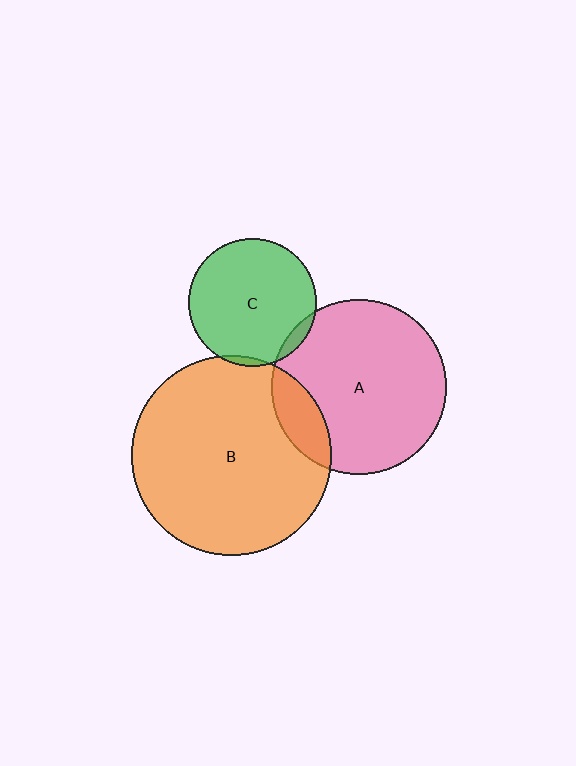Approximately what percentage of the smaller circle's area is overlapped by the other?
Approximately 5%.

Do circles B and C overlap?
Yes.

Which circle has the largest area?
Circle B (orange).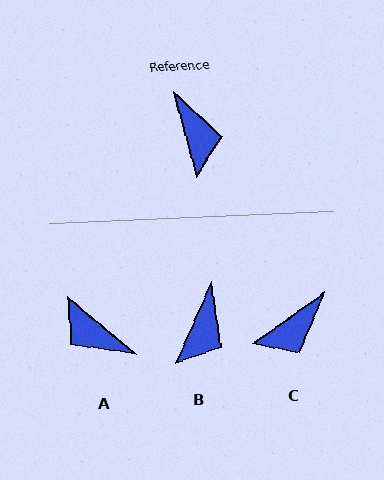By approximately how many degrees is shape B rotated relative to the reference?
Approximately 39 degrees clockwise.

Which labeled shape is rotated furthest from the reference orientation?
A, about 145 degrees away.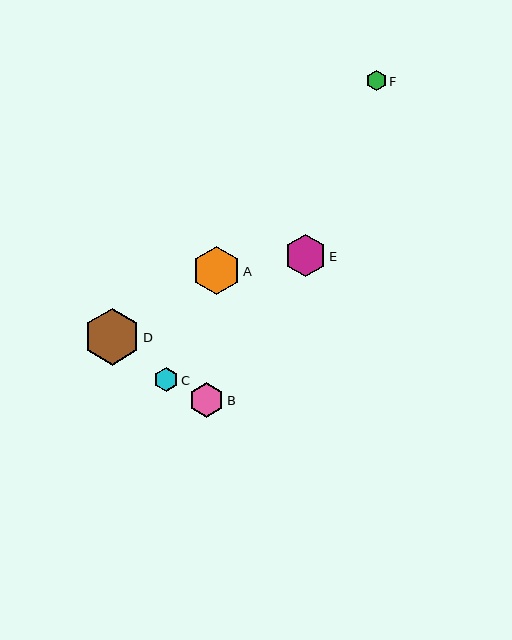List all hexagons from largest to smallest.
From largest to smallest: D, A, E, B, C, F.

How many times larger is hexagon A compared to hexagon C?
Hexagon A is approximately 2.0 times the size of hexagon C.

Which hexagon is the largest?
Hexagon D is the largest with a size of approximately 57 pixels.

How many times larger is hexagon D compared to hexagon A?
Hexagon D is approximately 1.2 times the size of hexagon A.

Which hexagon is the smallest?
Hexagon F is the smallest with a size of approximately 20 pixels.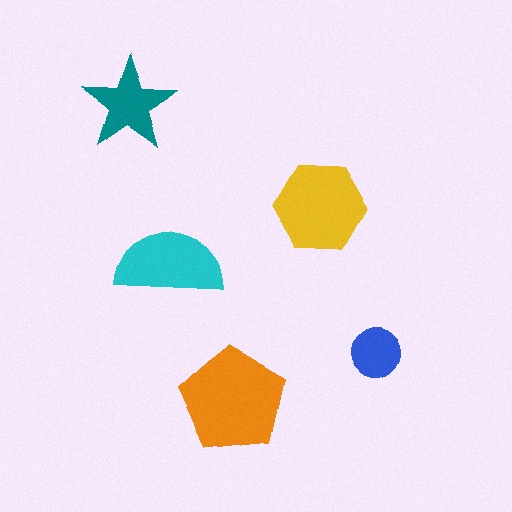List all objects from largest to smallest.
The orange pentagon, the yellow hexagon, the cyan semicircle, the teal star, the blue circle.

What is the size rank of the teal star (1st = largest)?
4th.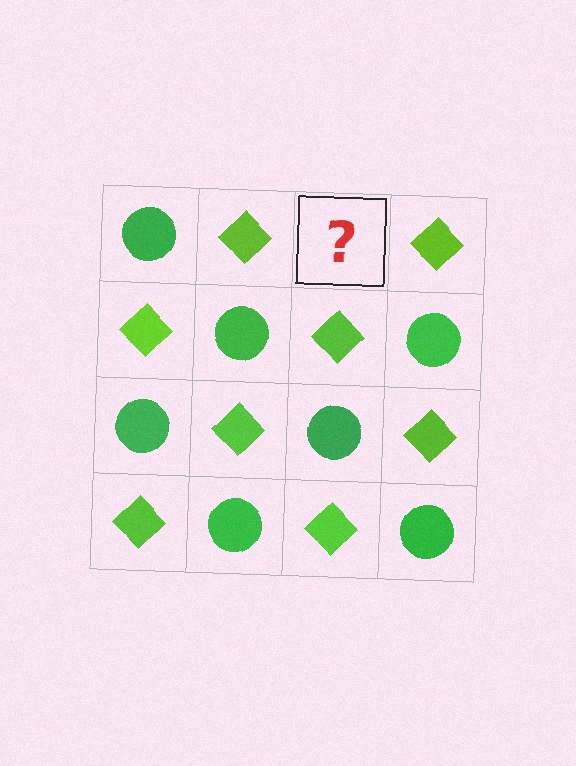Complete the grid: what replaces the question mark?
The question mark should be replaced with a green circle.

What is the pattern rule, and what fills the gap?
The rule is that it alternates green circle and lime diamond in a checkerboard pattern. The gap should be filled with a green circle.